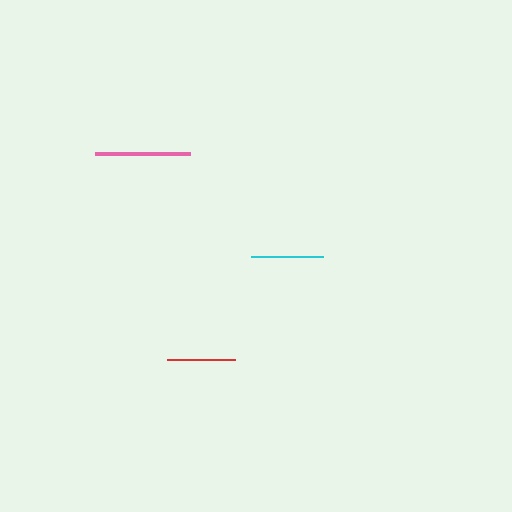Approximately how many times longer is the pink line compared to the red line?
The pink line is approximately 1.4 times the length of the red line.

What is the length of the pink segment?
The pink segment is approximately 95 pixels long.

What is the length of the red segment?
The red segment is approximately 68 pixels long.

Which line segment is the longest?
The pink line is the longest at approximately 95 pixels.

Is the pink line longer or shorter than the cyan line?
The pink line is longer than the cyan line.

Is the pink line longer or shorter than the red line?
The pink line is longer than the red line.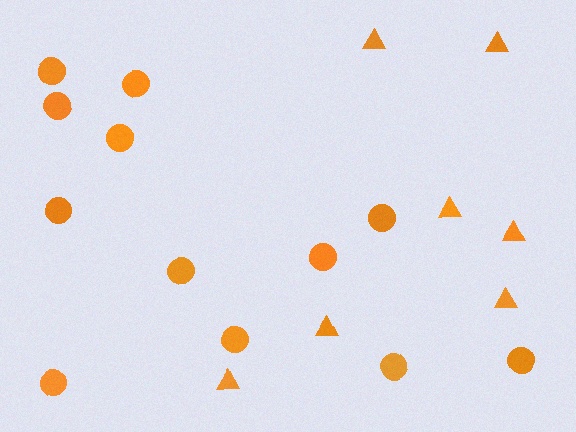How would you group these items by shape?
There are 2 groups: one group of circles (12) and one group of triangles (7).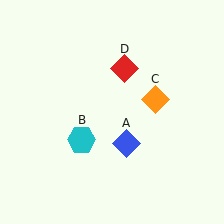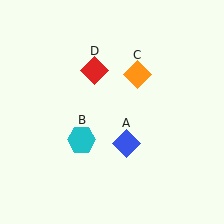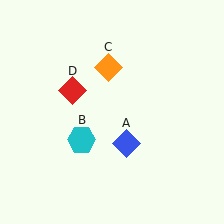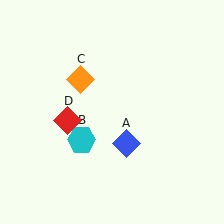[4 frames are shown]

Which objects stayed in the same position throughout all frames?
Blue diamond (object A) and cyan hexagon (object B) remained stationary.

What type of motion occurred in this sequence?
The orange diamond (object C), red diamond (object D) rotated counterclockwise around the center of the scene.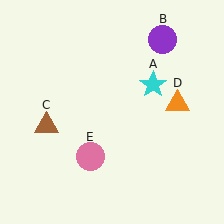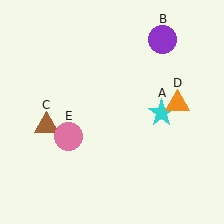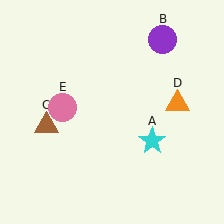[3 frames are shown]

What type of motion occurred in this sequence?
The cyan star (object A), pink circle (object E) rotated clockwise around the center of the scene.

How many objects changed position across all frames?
2 objects changed position: cyan star (object A), pink circle (object E).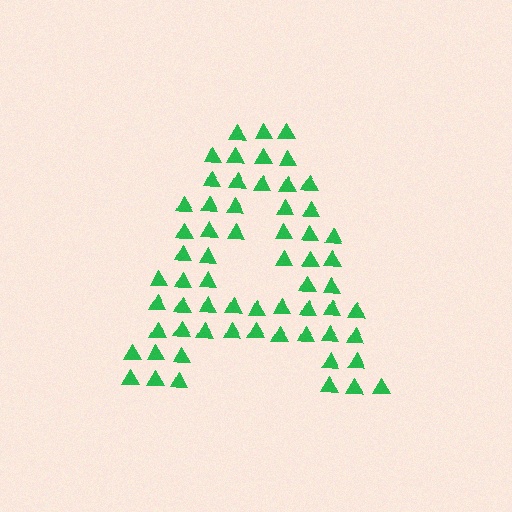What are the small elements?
The small elements are triangles.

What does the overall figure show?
The overall figure shows the letter A.